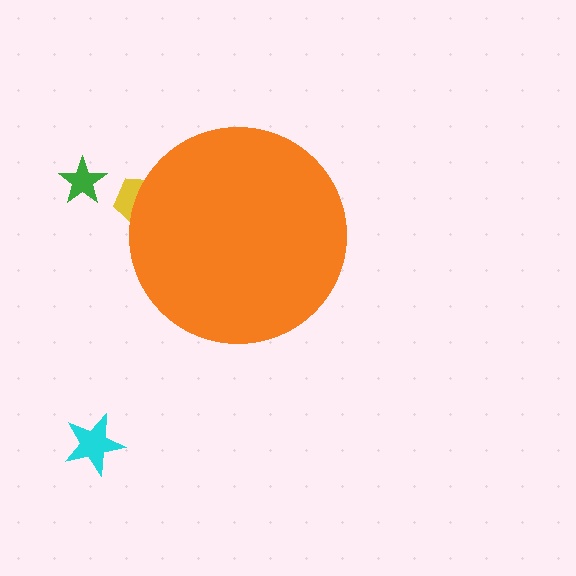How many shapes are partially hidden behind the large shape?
1 shape is partially hidden.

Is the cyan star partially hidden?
No, the cyan star is fully visible.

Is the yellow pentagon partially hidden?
Yes, the yellow pentagon is partially hidden behind the orange circle.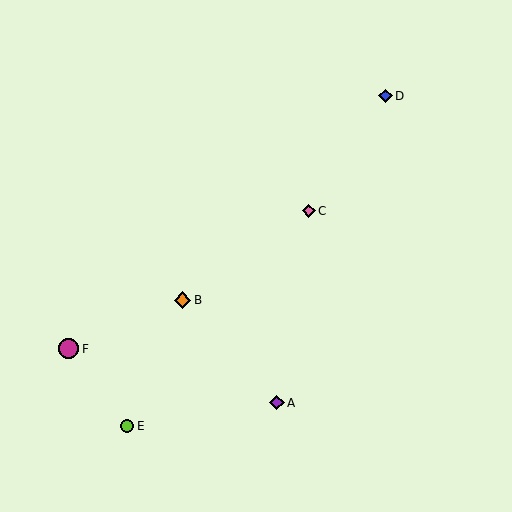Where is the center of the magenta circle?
The center of the magenta circle is at (69, 349).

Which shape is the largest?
The magenta circle (labeled F) is the largest.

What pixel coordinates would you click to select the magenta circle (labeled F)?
Click at (69, 349) to select the magenta circle F.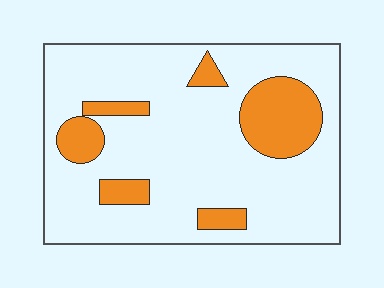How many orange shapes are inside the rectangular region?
6.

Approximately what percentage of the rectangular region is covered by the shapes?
Approximately 20%.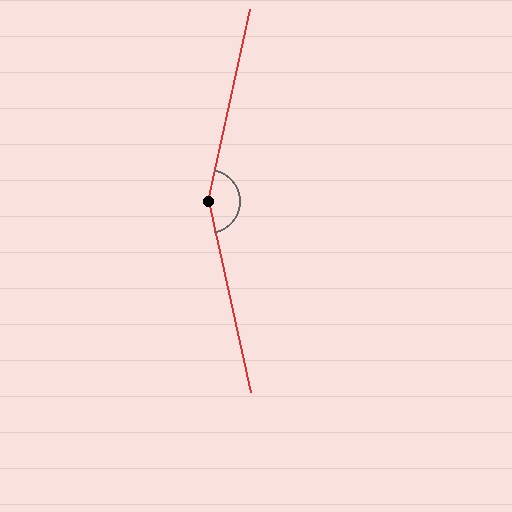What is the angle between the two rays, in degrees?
Approximately 155 degrees.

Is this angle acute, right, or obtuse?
It is obtuse.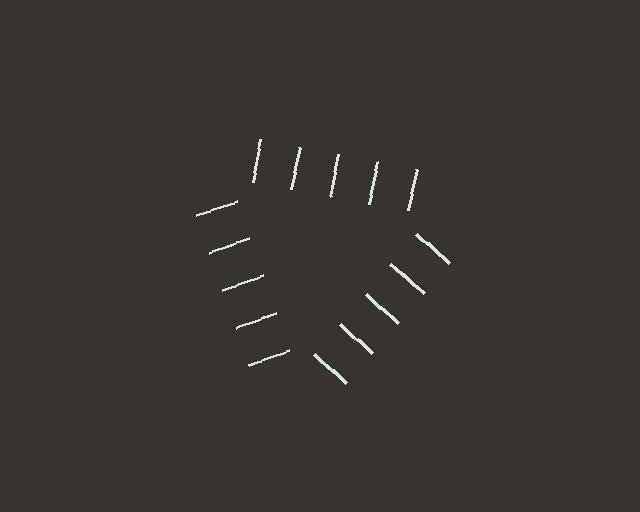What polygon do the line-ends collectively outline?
An illusory triangle — the line segments terminate on its edges but no continuous stroke is drawn.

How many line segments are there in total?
15 — 5 along each of the 3 edges.